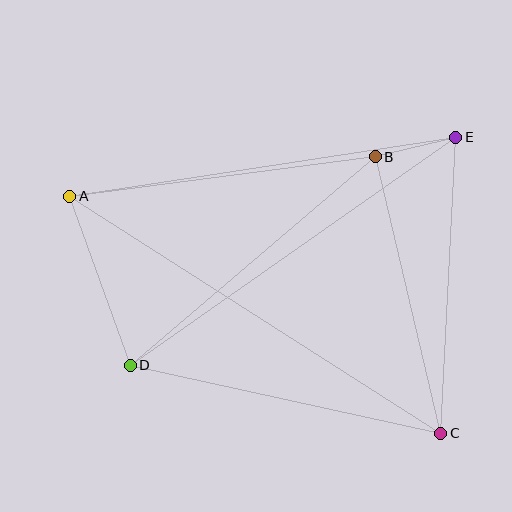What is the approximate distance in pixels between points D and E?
The distance between D and E is approximately 397 pixels.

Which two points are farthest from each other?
Points A and C are farthest from each other.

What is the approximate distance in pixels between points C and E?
The distance between C and E is approximately 297 pixels.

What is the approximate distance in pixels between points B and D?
The distance between B and D is approximately 321 pixels.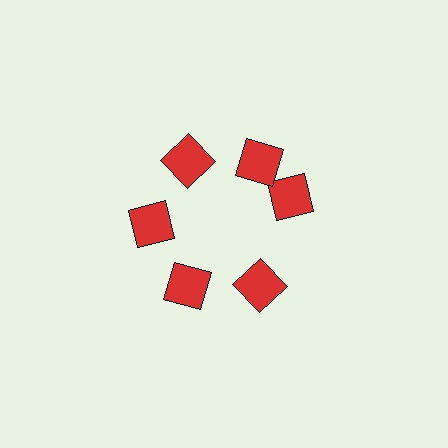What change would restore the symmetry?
The symmetry would be restored by rotating it back into even spacing with its neighbors so that all 6 squares sit at equal angles and equal distance from the center.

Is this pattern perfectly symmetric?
No. The 6 red squares are arranged in a ring, but one element near the 3 o'clock position is rotated out of alignment along the ring, breaking the 6-fold rotational symmetry.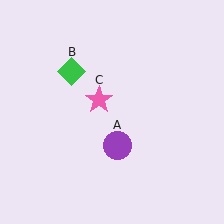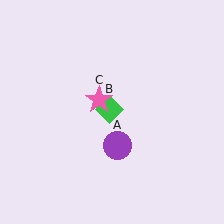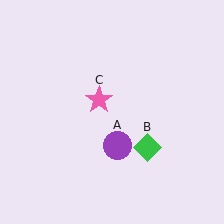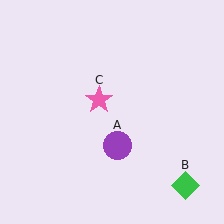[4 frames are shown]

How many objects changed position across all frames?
1 object changed position: green diamond (object B).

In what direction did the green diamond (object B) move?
The green diamond (object B) moved down and to the right.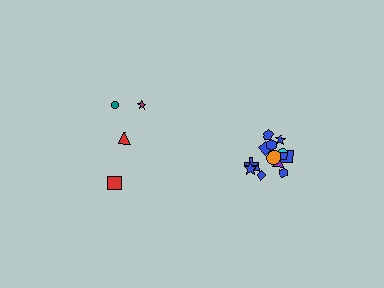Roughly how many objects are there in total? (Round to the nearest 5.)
Roughly 20 objects in total.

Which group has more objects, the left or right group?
The right group.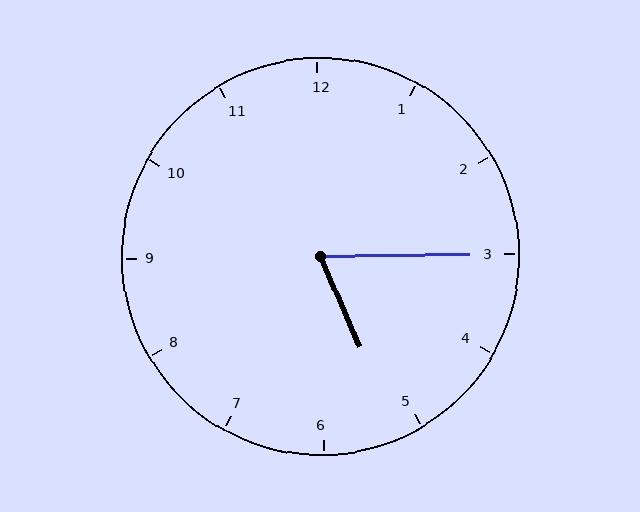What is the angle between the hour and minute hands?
Approximately 68 degrees.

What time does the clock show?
5:15.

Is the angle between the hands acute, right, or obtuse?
It is acute.